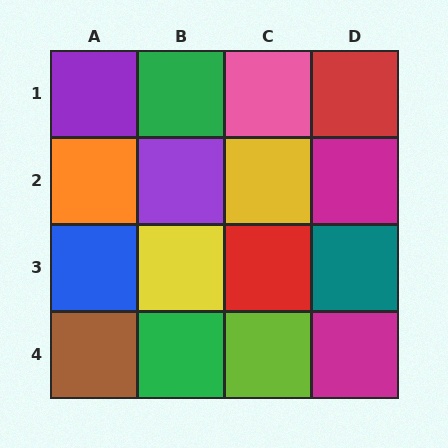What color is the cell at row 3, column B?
Yellow.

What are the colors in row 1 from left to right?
Purple, green, pink, red.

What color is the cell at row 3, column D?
Teal.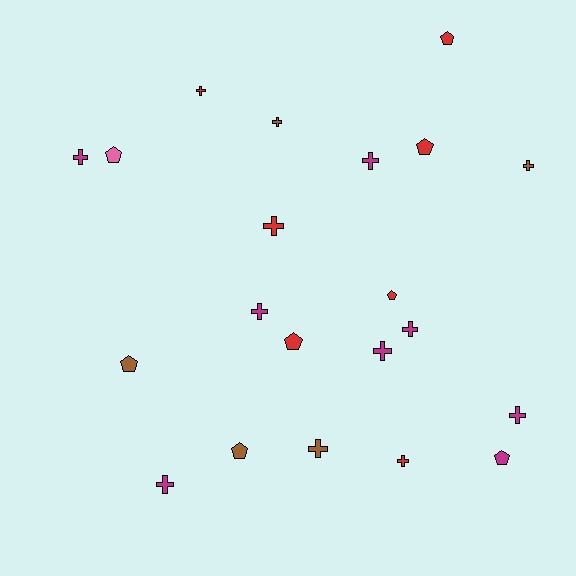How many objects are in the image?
There are 21 objects.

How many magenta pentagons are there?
There is 1 magenta pentagon.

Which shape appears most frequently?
Cross, with 13 objects.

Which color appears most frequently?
Magenta, with 8 objects.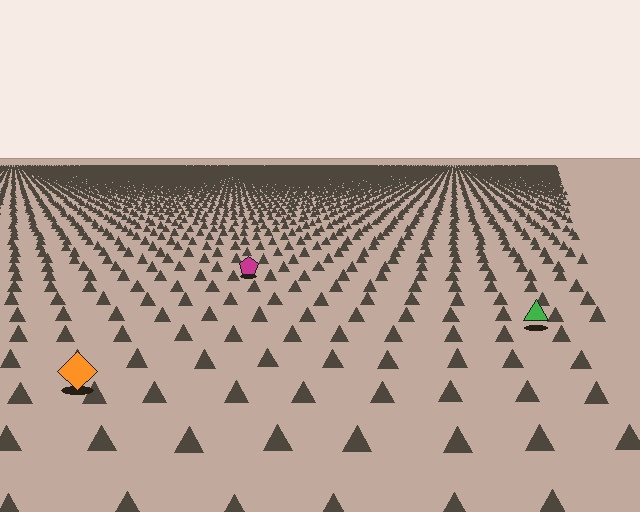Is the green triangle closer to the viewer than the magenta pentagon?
Yes. The green triangle is closer — you can tell from the texture gradient: the ground texture is coarser near it.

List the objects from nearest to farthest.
From nearest to farthest: the orange diamond, the green triangle, the magenta pentagon.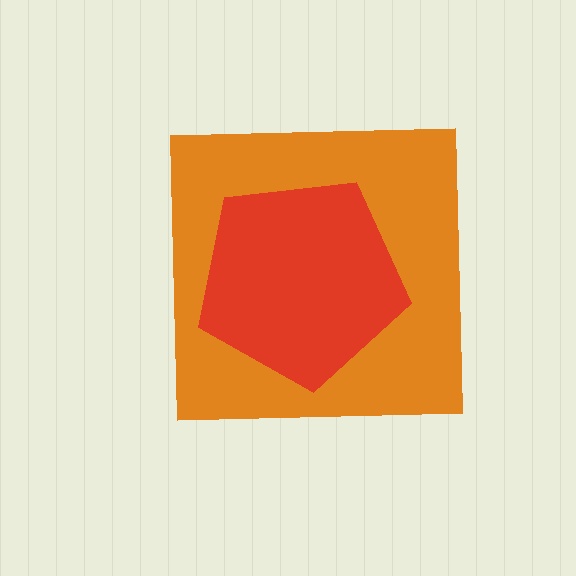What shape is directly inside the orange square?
The red pentagon.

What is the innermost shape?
The red pentagon.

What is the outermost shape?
The orange square.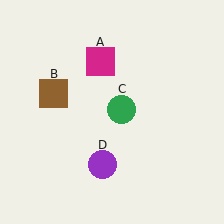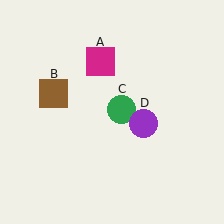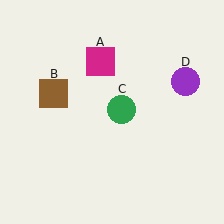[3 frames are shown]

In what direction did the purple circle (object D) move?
The purple circle (object D) moved up and to the right.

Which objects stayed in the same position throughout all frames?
Magenta square (object A) and brown square (object B) and green circle (object C) remained stationary.